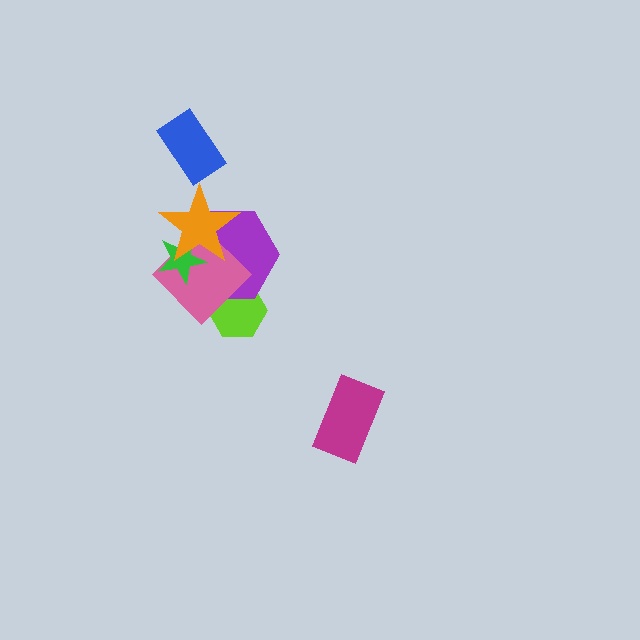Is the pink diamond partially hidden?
Yes, it is partially covered by another shape.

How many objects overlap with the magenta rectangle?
0 objects overlap with the magenta rectangle.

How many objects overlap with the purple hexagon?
4 objects overlap with the purple hexagon.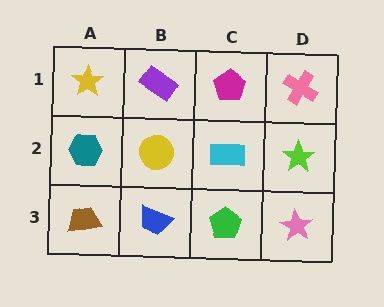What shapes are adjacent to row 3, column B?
A yellow circle (row 2, column B), a brown trapezoid (row 3, column A), a green pentagon (row 3, column C).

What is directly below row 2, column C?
A green pentagon.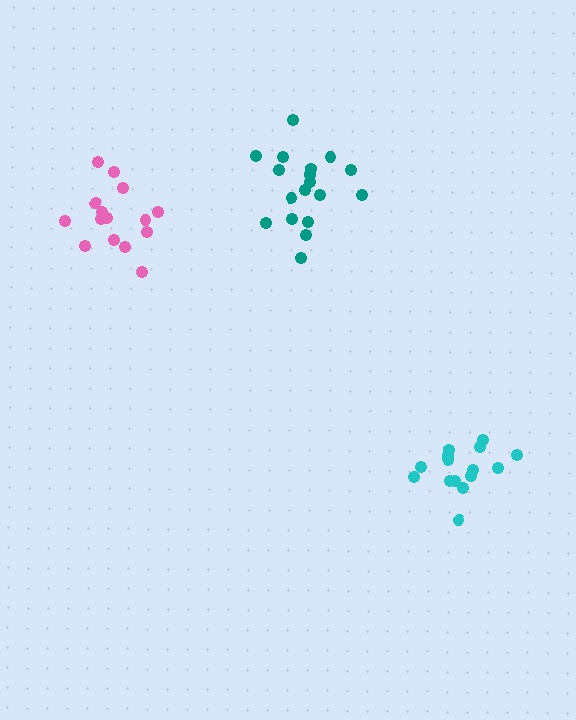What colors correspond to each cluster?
The clusters are colored: cyan, teal, pink.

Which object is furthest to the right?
The cyan cluster is rightmost.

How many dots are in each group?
Group 1: 15 dots, Group 2: 18 dots, Group 3: 15 dots (48 total).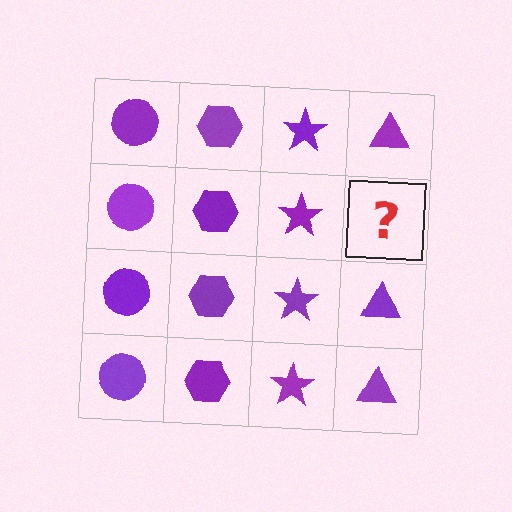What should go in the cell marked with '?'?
The missing cell should contain a purple triangle.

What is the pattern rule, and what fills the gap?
The rule is that each column has a consistent shape. The gap should be filled with a purple triangle.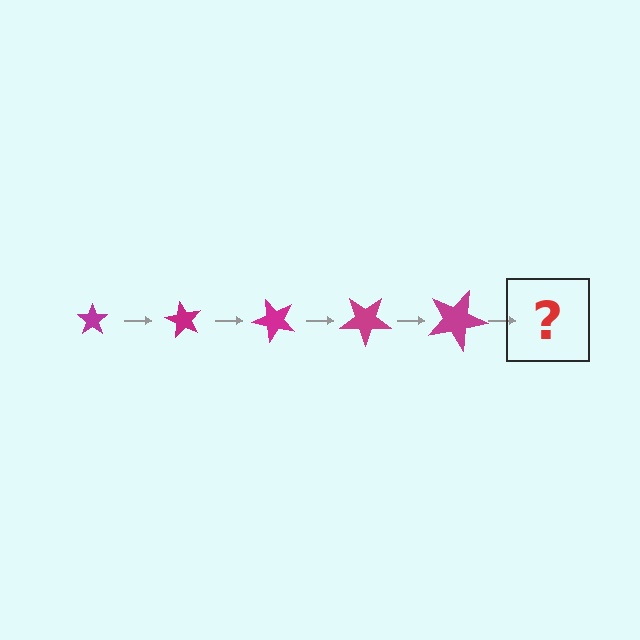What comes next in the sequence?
The next element should be a star, larger than the previous one and rotated 300 degrees from the start.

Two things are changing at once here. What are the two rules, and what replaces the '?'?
The two rules are that the star grows larger each step and it rotates 60 degrees each step. The '?' should be a star, larger than the previous one and rotated 300 degrees from the start.